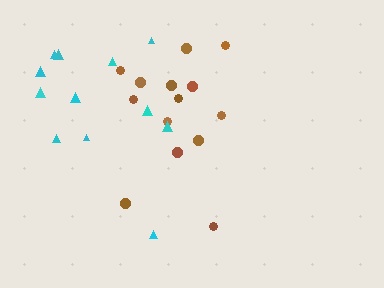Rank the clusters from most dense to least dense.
brown, cyan.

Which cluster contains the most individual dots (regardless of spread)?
Brown (14).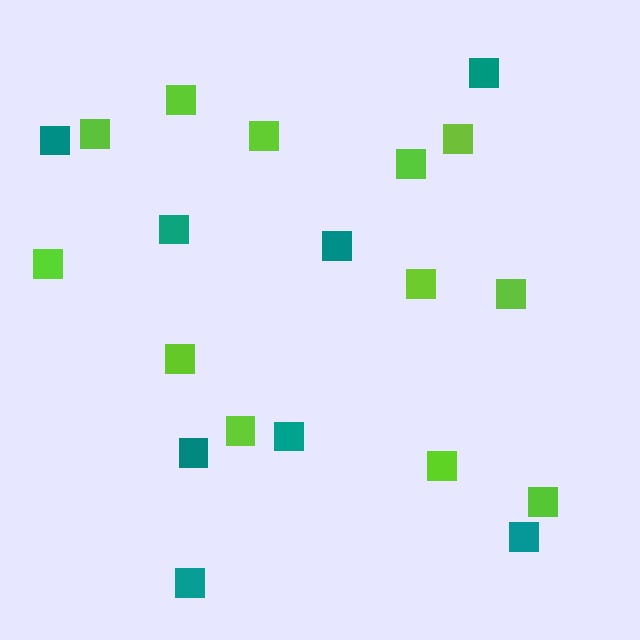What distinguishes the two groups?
There are 2 groups: one group of teal squares (8) and one group of lime squares (12).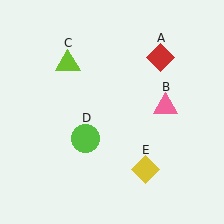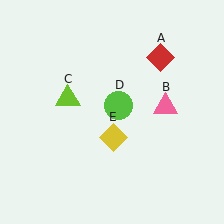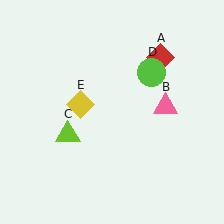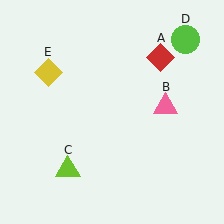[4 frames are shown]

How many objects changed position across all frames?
3 objects changed position: lime triangle (object C), lime circle (object D), yellow diamond (object E).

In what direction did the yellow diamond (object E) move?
The yellow diamond (object E) moved up and to the left.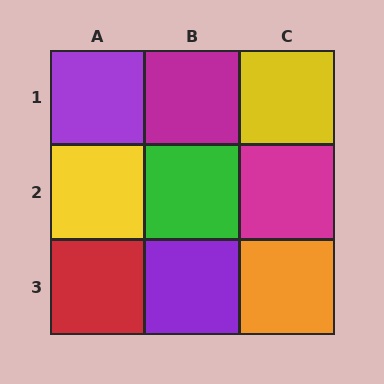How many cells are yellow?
2 cells are yellow.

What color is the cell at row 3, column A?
Red.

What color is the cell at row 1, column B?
Magenta.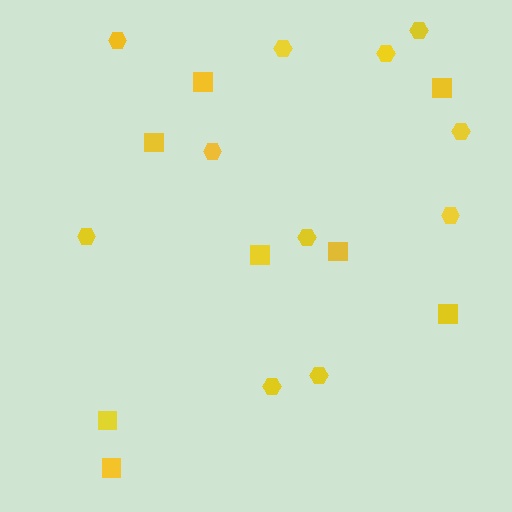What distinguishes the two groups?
There are 2 groups: one group of hexagons (11) and one group of squares (8).